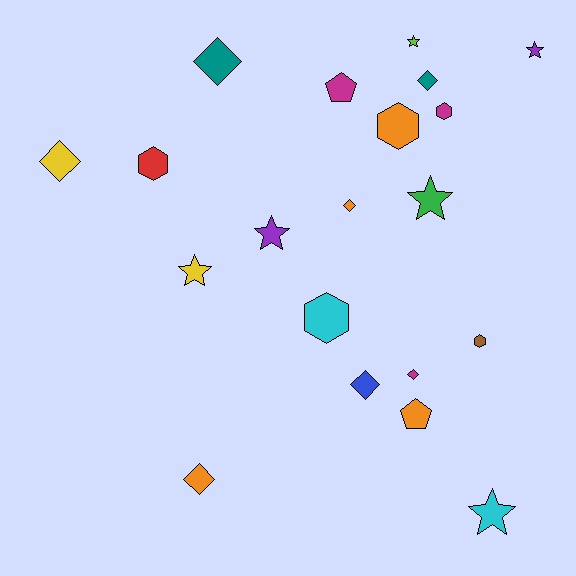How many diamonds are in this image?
There are 7 diamonds.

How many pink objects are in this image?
There are no pink objects.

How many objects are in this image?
There are 20 objects.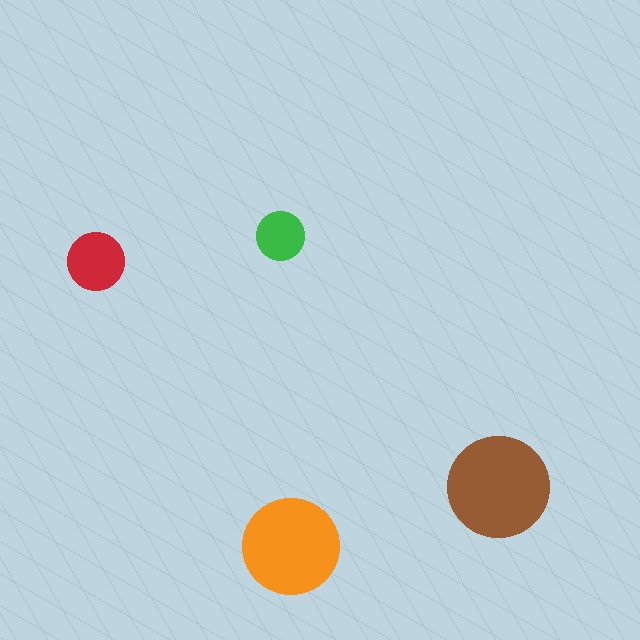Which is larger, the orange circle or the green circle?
The orange one.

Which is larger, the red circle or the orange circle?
The orange one.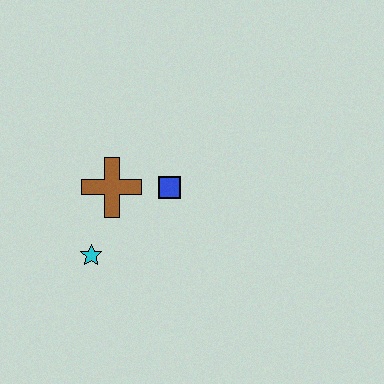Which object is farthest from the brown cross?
The cyan star is farthest from the brown cross.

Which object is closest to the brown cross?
The blue square is closest to the brown cross.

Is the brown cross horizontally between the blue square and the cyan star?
Yes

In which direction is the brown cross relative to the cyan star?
The brown cross is above the cyan star.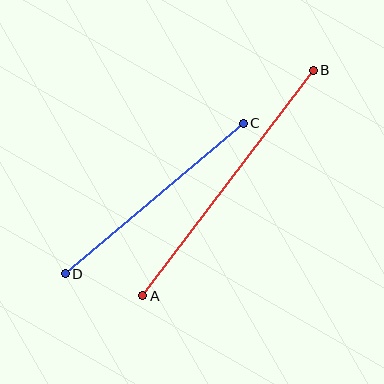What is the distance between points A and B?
The distance is approximately 283 pixels.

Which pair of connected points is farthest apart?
Points A and B are farthest apart.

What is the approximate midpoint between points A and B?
The midpoint is at approximately (228, 183) pixels.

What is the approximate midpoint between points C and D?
The midpoint is at approximately (154, 198) pixels.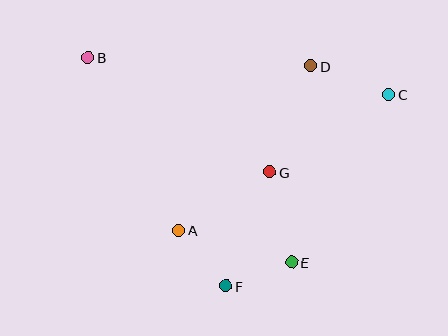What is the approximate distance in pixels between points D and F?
The distance between D and F is approximately 236 pixels.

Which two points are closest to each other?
Points E and F are closest to each other.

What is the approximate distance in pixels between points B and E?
The distance between B and E is approximately 289 pixels.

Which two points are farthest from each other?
Points B and C are farthest from each other.